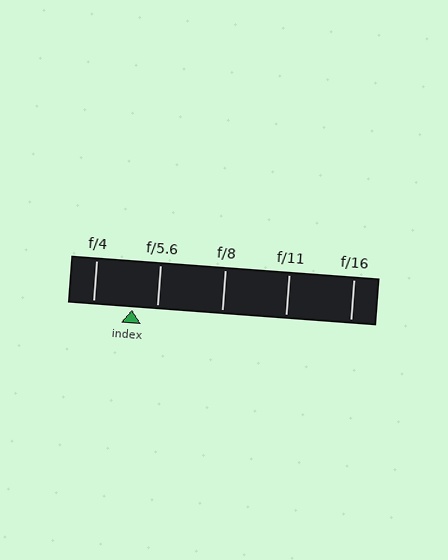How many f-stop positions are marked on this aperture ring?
There are 5 f-stop positions marked.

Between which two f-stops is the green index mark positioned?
The index mark is between f/4 and f/5.6.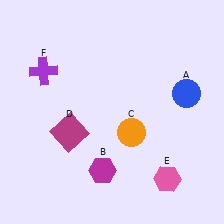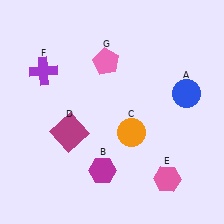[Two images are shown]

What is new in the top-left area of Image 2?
A pink pentagon (G) was added in the top-left area of Image 2.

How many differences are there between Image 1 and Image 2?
There is 1 difference between the two images.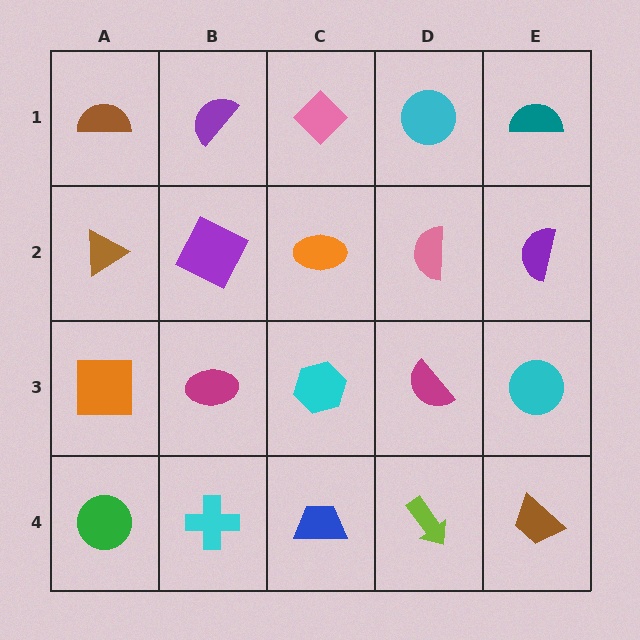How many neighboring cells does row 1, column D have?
3.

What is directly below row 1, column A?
A brown triangle.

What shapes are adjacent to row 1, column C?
An orange ellipse (row 2, column C), a purple semicircle (row 1, column B), a cyan circle (row 1, column D).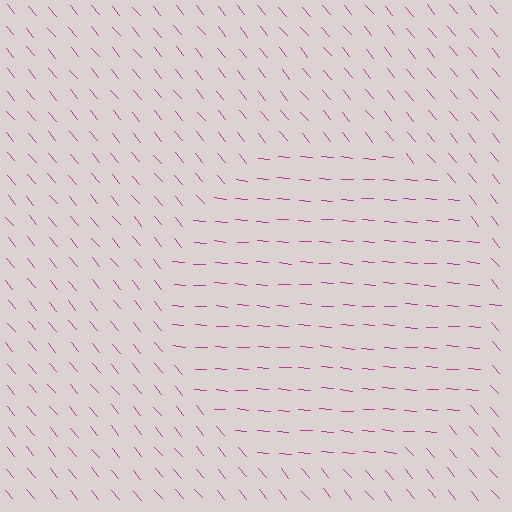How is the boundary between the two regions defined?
The boundary is defined purely by a change in line orientation (approximately 45 degrees difference). All lines are the same color and thickness.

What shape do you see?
I see a circle.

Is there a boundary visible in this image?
Yes, there is a texture boundary formed by a change in line orientation.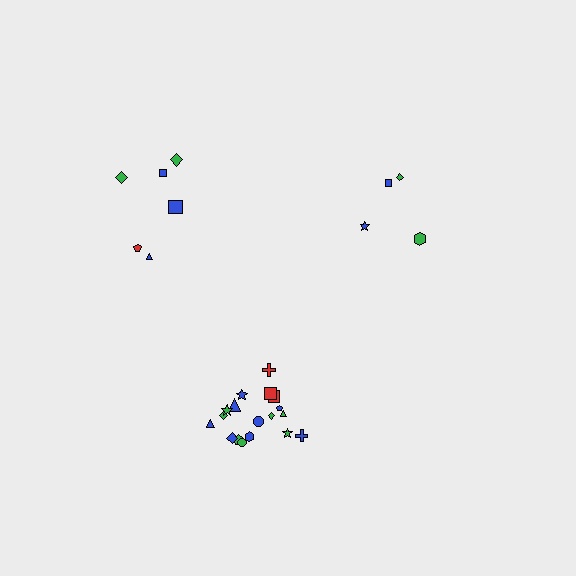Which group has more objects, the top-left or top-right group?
The top-left group.